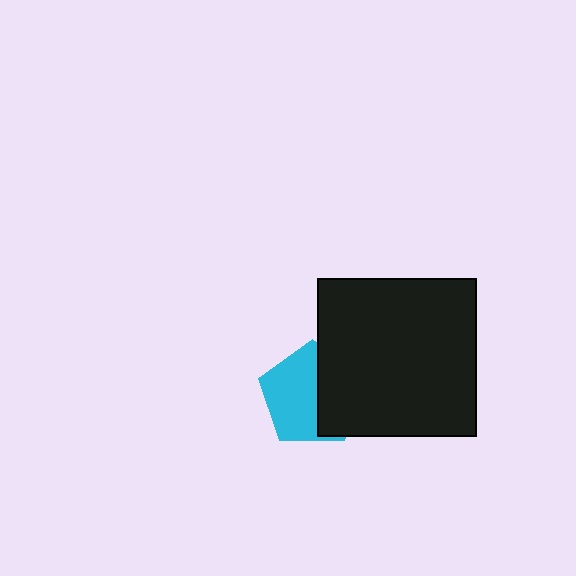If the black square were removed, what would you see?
You would see the complete cyan pentagon.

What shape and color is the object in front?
The object in front is a black square.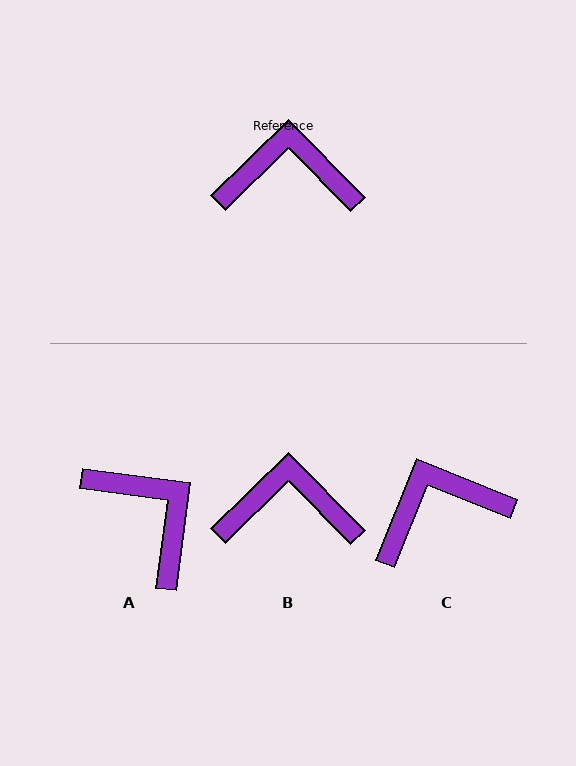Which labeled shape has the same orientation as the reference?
B.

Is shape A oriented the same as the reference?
No, it is off by about 52 degrees.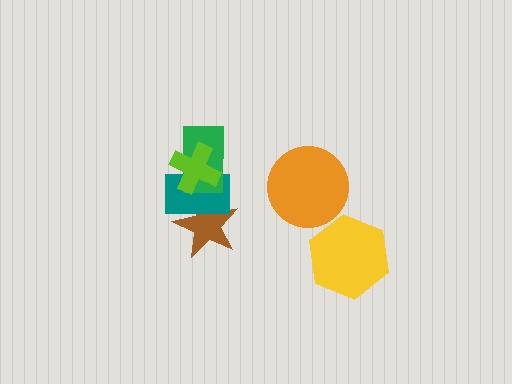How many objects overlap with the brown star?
1 object overlaps with the brown star.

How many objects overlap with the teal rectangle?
3 objects overlap with the teal rectangle.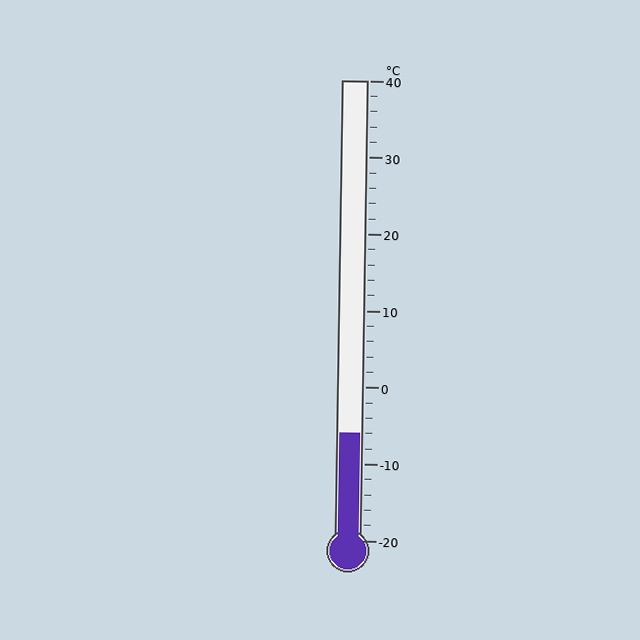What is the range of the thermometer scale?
The thermometer scale ranges from -20°C to 40°C.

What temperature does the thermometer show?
The thermometer shows approximately -6°C.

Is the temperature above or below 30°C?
The temperature is below 30°C.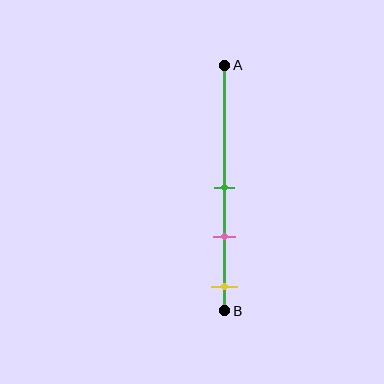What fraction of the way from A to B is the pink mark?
The pink mark is approximately 70% (0.7) of the way from A to B.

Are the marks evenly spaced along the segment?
Yes, the marks are approximately evenly spaced.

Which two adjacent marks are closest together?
The green and pink marks are the closest adjacent pair.